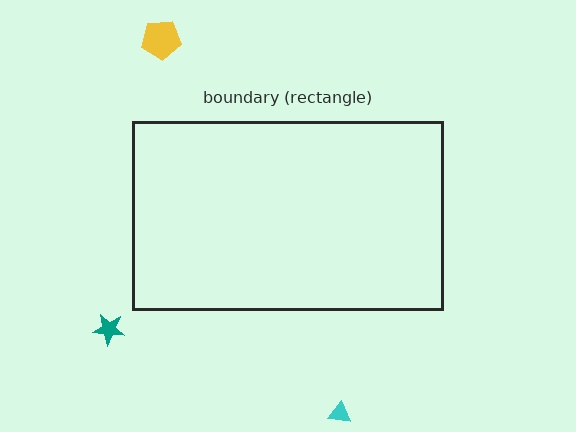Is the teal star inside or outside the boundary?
Outside.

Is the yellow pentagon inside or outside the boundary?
Outside.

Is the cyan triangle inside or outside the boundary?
Outside.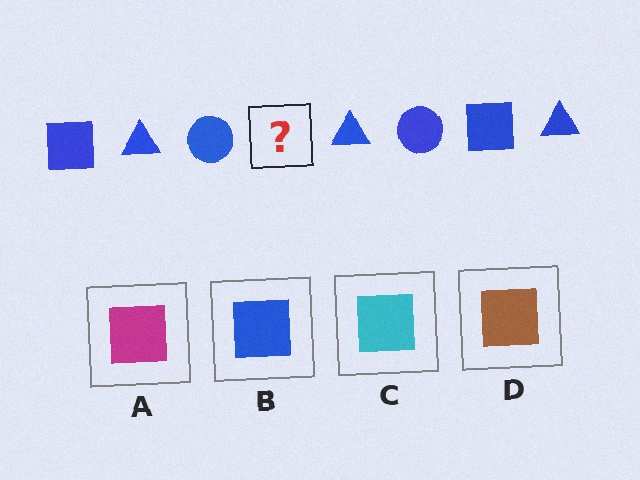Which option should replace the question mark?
Option B.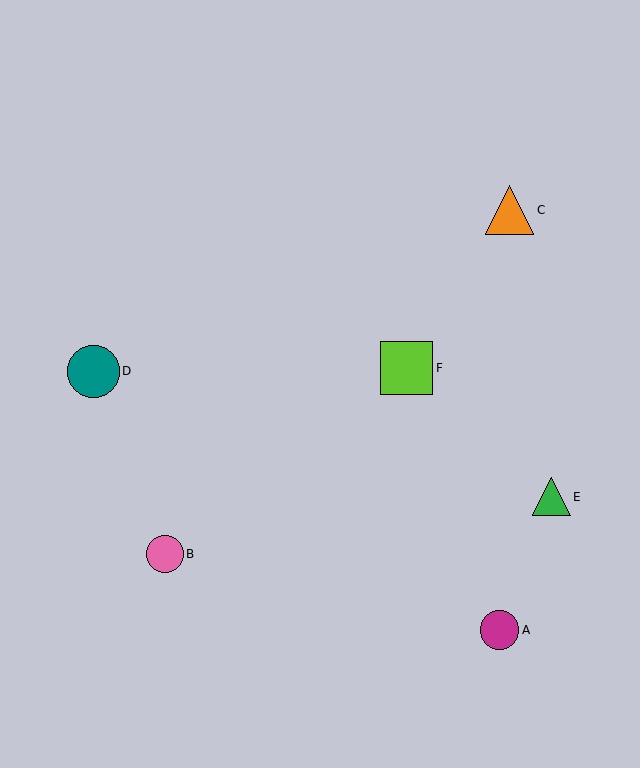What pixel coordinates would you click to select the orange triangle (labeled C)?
Click at (510, 210) to select the orange triangle C.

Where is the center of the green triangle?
The center of the green triangle is at (551, 497).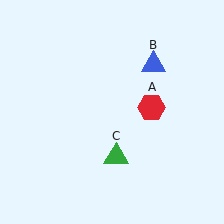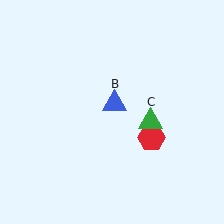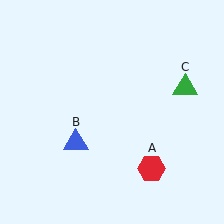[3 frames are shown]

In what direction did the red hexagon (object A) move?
The red hexagon (object A) moved down.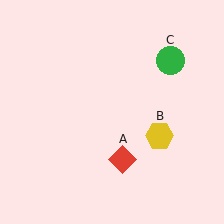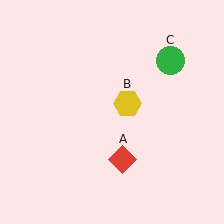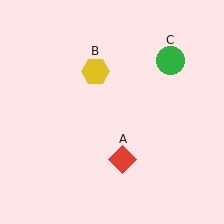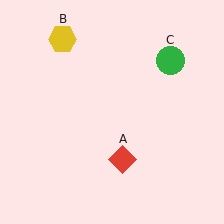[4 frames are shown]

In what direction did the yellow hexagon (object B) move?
The yellow hexagon (object B) moved up and to the left.